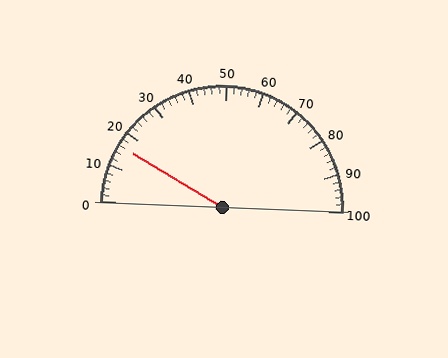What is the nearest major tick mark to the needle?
The nearest major tick mark is 20.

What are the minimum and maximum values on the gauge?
The gauge ranges from 0 to 100.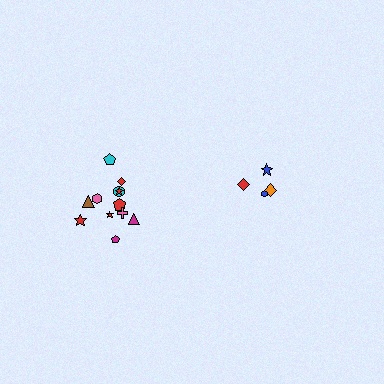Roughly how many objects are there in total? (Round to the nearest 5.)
Roughly 15 objects in total.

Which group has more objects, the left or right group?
The left group.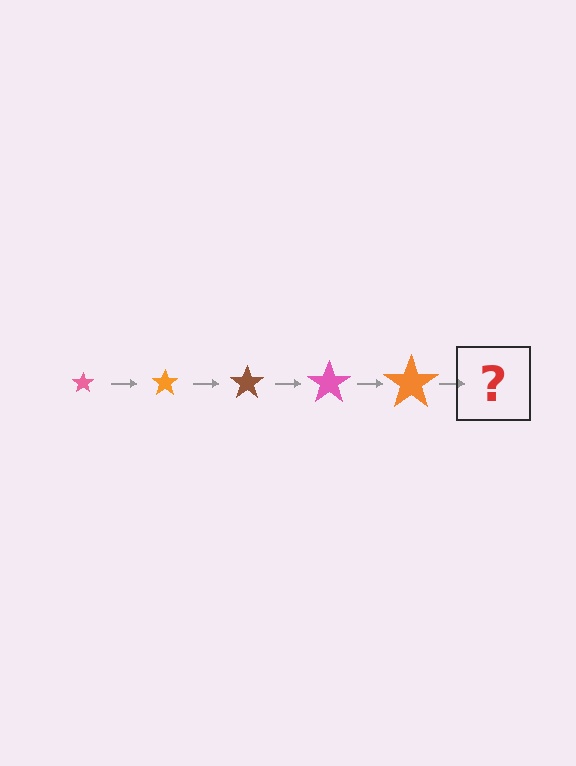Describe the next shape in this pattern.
It should be a brown star, larger than the previous one.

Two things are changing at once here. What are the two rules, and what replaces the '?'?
The two rules are that the star grows larger each step and the color cycles through pink, orange, and brown. The '?' should be a brown star, larger than the previous one.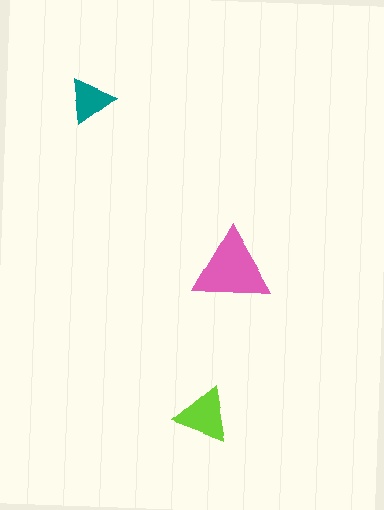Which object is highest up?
The teal triangle is topmost.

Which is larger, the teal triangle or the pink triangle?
The pink one.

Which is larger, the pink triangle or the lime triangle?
The pink one.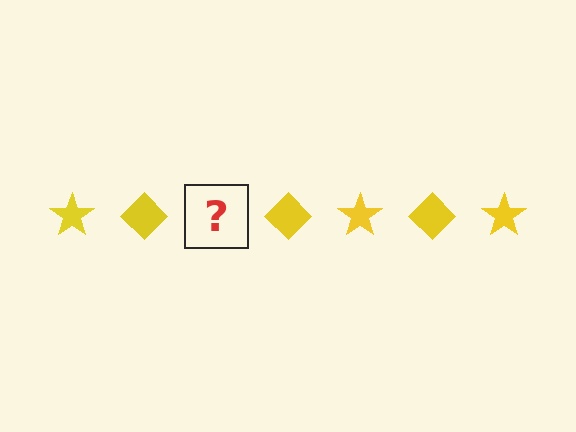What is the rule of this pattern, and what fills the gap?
The rule is that the pattern cycles through star, diamond shapes in yellow. The gap should be filled with a yellow star.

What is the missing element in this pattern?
The missing element is a yellow star.